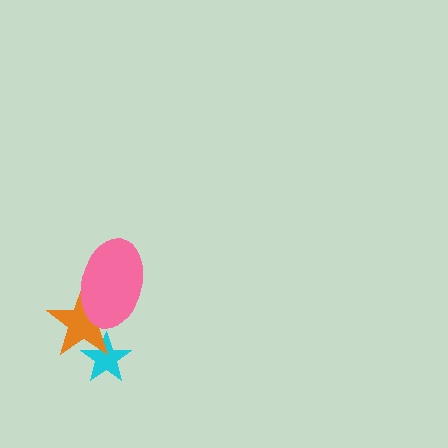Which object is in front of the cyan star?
The orange star is in front of the cyan star.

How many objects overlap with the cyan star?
1 object overlaps with the cyan star.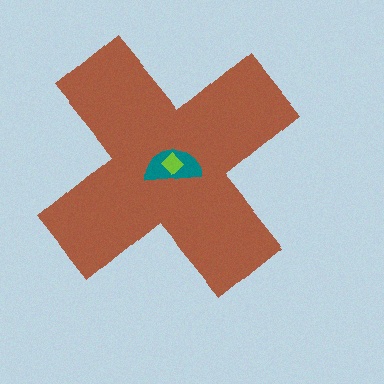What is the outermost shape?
The brown cross.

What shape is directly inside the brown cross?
The teal semicircle.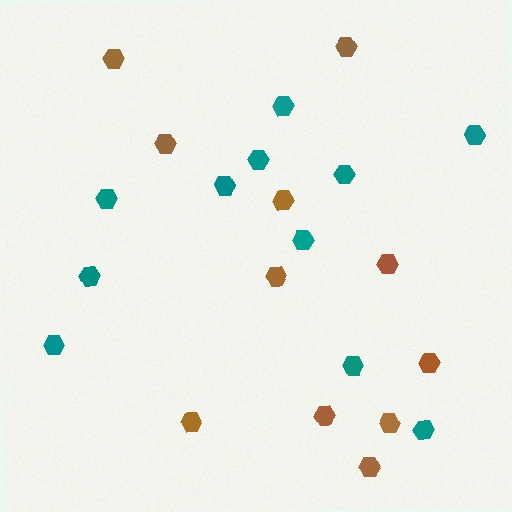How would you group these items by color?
There are 2 groups: one group of brown hexagons (11) and one group of teal hexagons (11).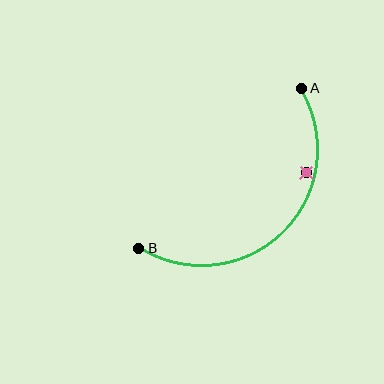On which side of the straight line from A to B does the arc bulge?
The arc bulges below and to the right of the straight line connecting A and B.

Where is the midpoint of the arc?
The arc midpoint is the point on the curve farthest from the straight line joining A and B. It sits below and to the right of that line.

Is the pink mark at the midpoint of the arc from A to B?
No — the pink mark does not lie on the arc at all. It sits slightly inside the curve.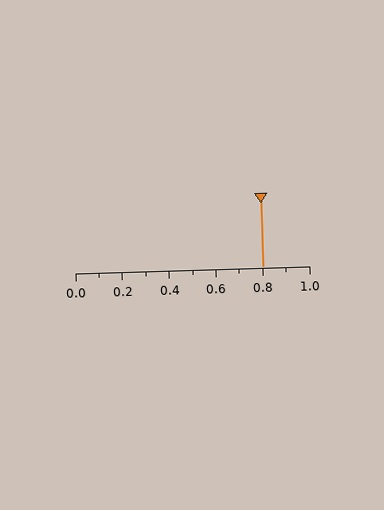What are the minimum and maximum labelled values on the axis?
The axis runs from 0.0 to 1.0.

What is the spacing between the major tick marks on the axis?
The major ticks are spaced 0.2 apart.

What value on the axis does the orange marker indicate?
The marker indicates approximately 0.8.